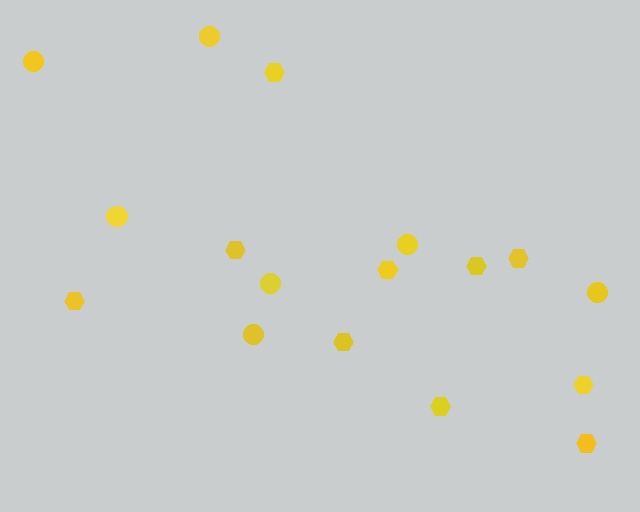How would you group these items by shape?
There are 2 groups: one group of circles (7) and one group of hexagons (10).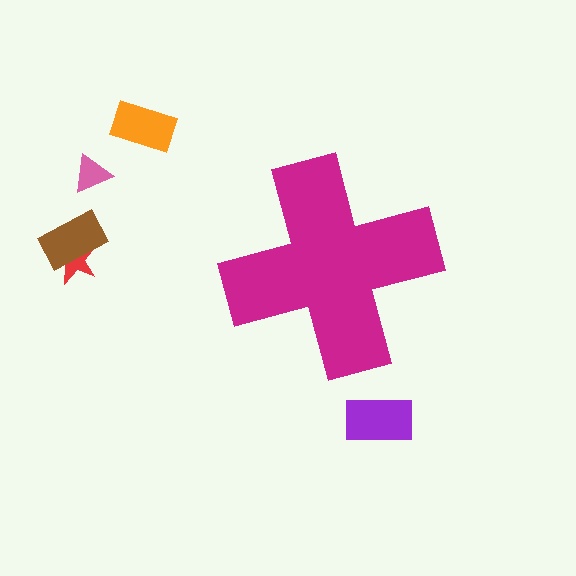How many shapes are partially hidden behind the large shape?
0 shapes are partially hidden.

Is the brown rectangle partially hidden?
No, the brown rectangle is fully visible.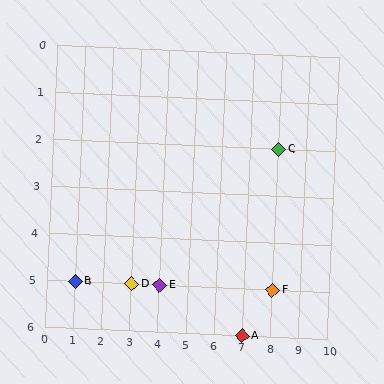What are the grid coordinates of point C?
Point C is at grid coordinates (8, 2).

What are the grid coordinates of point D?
Point D is at grid coordinates (3, 5).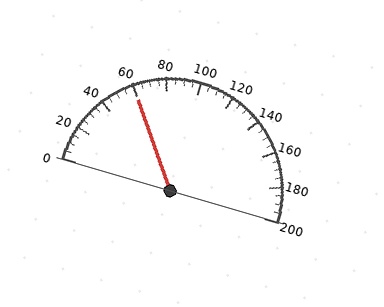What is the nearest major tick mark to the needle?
The nearest major tick mark is 60.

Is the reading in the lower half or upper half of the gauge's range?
The reading is in the lower half of the range (0 to 200).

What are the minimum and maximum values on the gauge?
The gauge ranges from 0 to 200.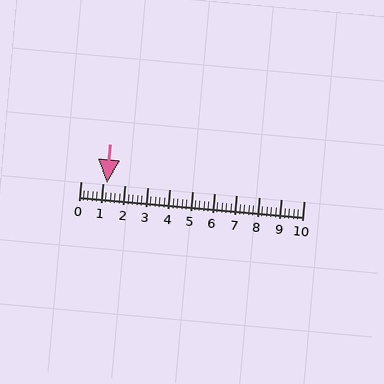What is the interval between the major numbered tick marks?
The major tick marks are spaced 1 units apart.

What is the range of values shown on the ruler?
The ruler shows values from 0 to 10.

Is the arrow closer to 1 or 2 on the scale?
The arrow is closer to 1.